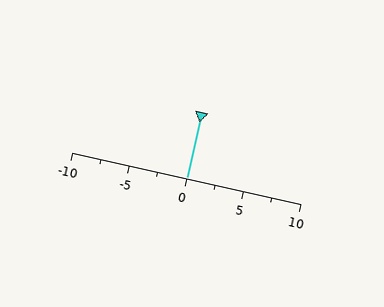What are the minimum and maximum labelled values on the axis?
The axis runs from -10 to 10.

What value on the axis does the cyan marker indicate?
The marker indicates approximately 0.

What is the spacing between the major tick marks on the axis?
The major ticks are spaced 5 apart.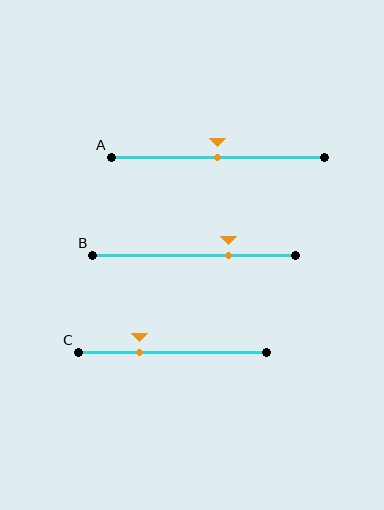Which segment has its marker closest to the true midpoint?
Segment A has its marker closest to the true midpoint.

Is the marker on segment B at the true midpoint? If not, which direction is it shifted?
No, the marker on segment B is shifted to the right by about 17% of the segment length.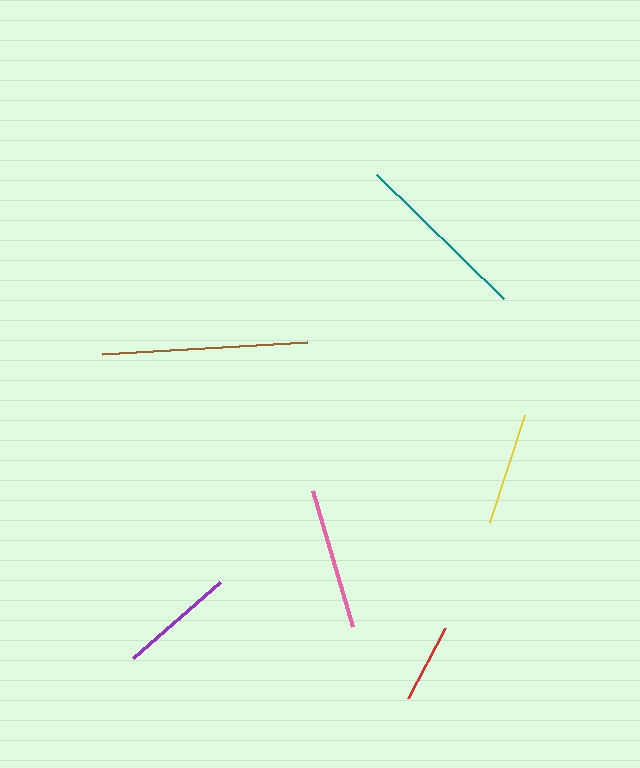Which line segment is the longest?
The brown line is the longest at approximately 205 pixels.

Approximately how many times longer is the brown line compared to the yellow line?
The brown line is approximately 1.8 times the length of the yellow line.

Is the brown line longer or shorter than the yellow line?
The brown line is longer than the yellow line.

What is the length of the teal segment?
The teal segment is approximately 178 pixels long.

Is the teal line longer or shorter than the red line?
The teal line is longer than the red line.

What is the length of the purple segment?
The purple segment is approximately 115 pixels long.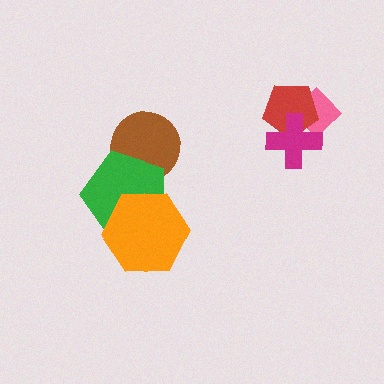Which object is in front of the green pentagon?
The orange hexagon is in front of the green pentagon.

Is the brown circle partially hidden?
Yes, it is partially covered by another shape.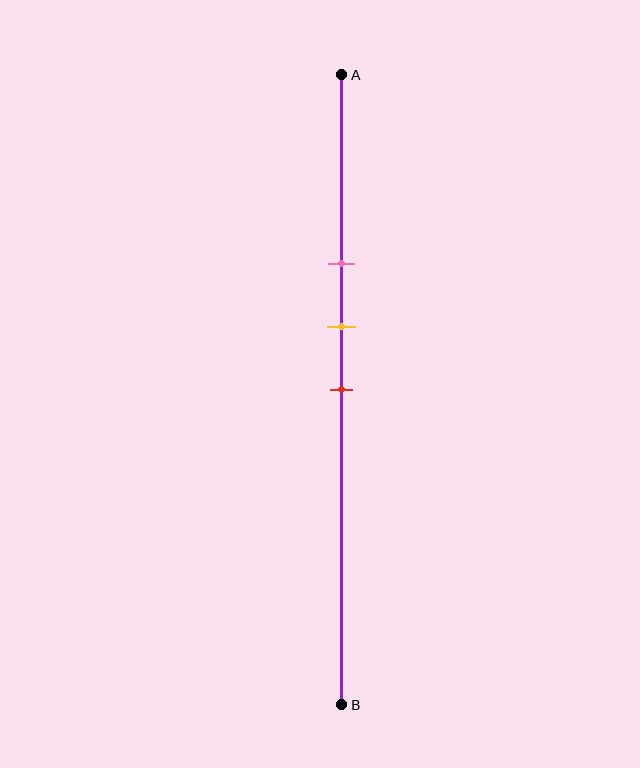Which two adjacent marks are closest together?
The yellow and red marks are the closest adjacent pair.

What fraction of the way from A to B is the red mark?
The red mark is approximately 50% (0.5) of the way from A to B.